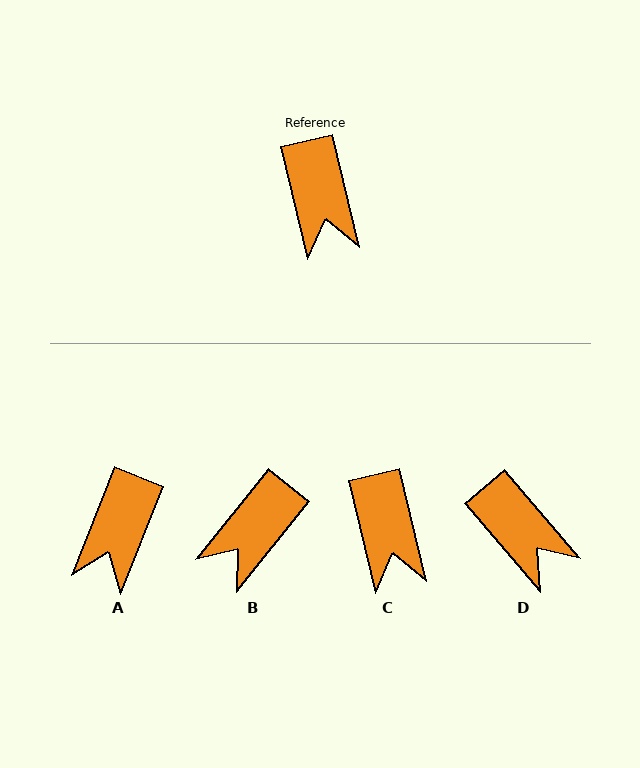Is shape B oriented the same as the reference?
No, it is off by about 52 degrees.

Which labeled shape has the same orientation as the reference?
C.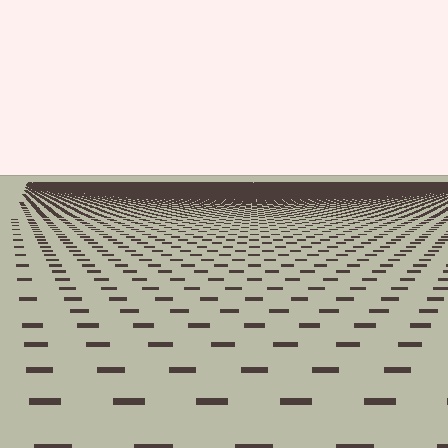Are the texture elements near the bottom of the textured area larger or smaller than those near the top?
Larger. Near the bottom, elements are closer to the viewer and appear at a bigger on-screen size.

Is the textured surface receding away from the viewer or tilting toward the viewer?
The surface is receding away from the viewer. Texture elements get smaller and denser toward the top.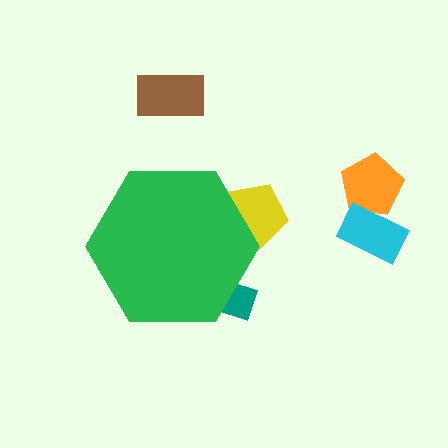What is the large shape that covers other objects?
A green hexagon.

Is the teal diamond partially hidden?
Yes, the teal diamond is partially hidden behind the green hexagon.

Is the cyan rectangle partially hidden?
No, the cyan rectangle is fully visible.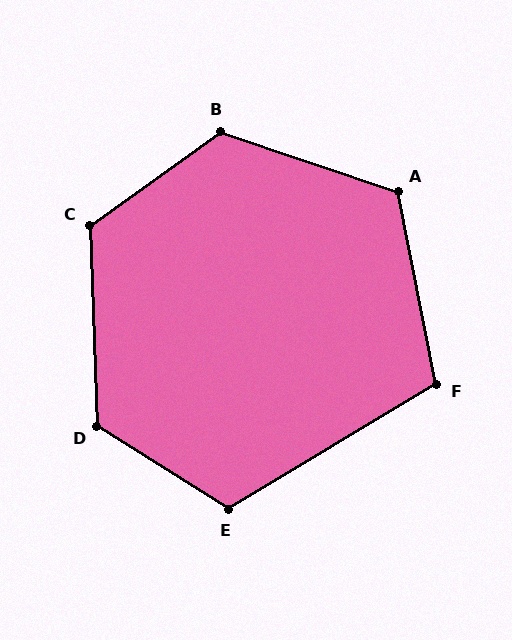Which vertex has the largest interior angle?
B, at approximately 126 degrees.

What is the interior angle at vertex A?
Approximately 120 degrees (obtuse).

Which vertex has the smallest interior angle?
F, at approximately 110 degrees.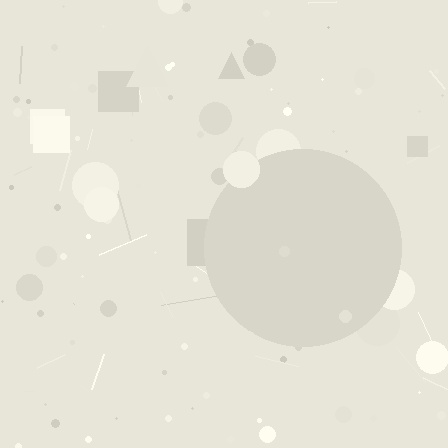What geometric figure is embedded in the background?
A circle is embedded in the background.